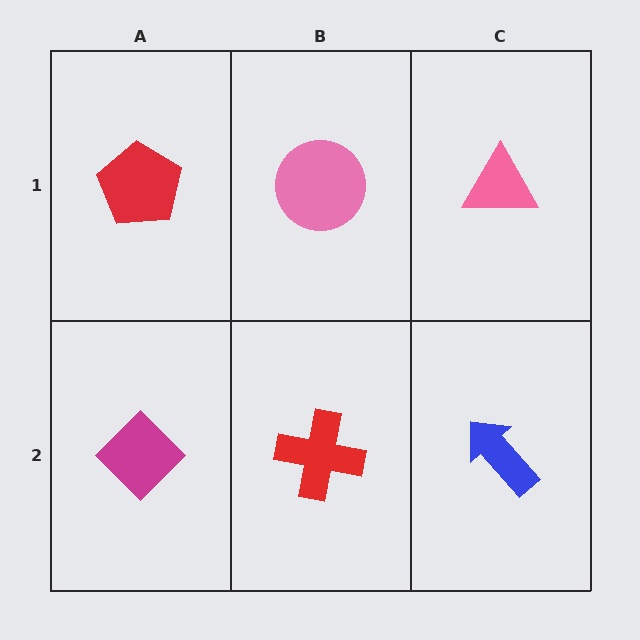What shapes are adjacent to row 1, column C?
A blue arrow (row 2, column C), a pink circle (row 1, column B).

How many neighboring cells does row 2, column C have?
2.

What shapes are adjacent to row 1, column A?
A magenta diamond (row 2, column A), a pink circle (row 1, column B).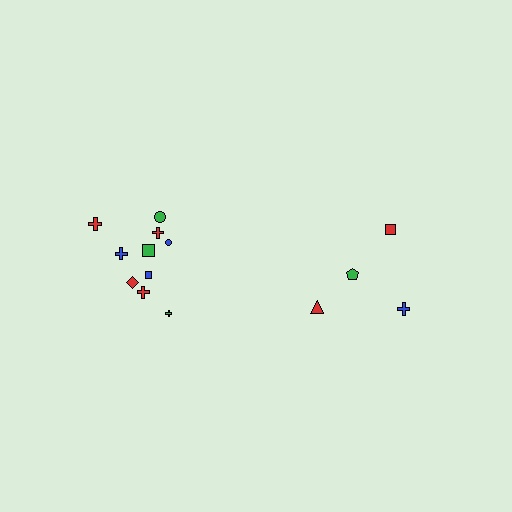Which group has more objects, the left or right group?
The left group.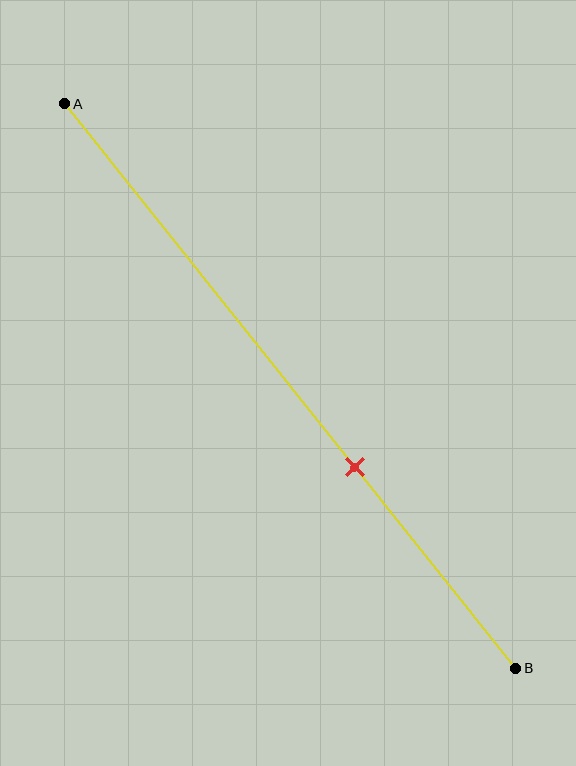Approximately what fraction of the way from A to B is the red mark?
The red mark is approximately 65% of the way from A to B.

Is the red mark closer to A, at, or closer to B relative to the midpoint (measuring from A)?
The red mark is closer to point B than the midpoint of segment AB.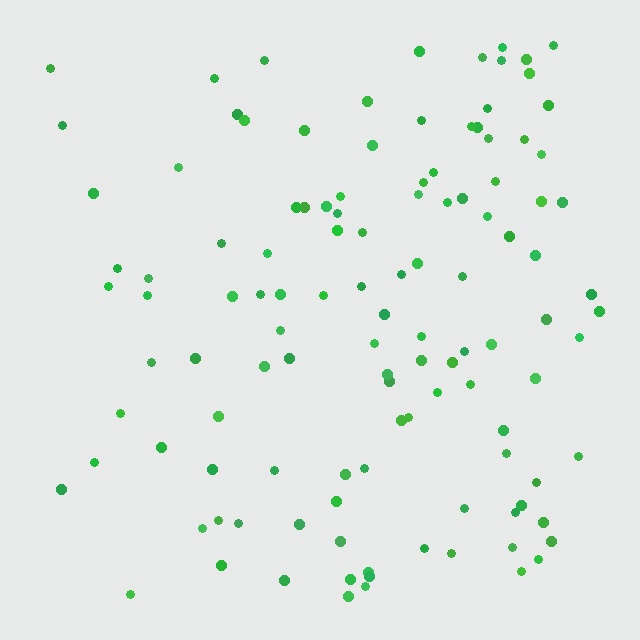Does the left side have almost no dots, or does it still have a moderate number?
Still a moderate number, just noticeably fewer than the right.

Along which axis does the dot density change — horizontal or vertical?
Horizontal.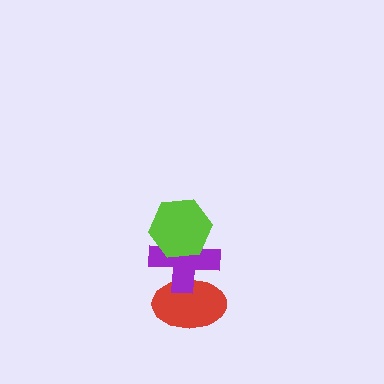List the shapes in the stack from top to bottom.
From top to bottom: the lime hexagon, the purple cross, the red ellipse.